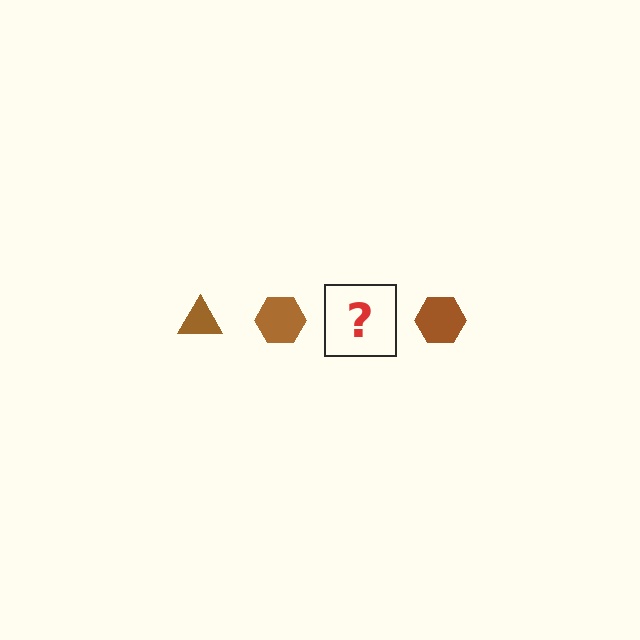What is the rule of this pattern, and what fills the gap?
The rule is that the pattern cycles through triangle, hexagon shapes in brown. The gap should be filled with a brown triangle.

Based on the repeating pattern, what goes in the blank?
The blank should be a brown triangle.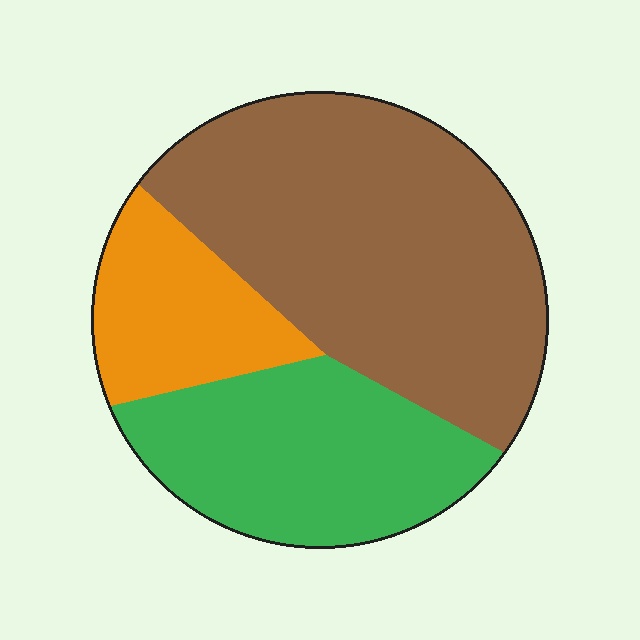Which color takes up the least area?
Orange, at roughly 15%.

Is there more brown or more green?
Brown.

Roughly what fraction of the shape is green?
Green covers around 30% of the shape.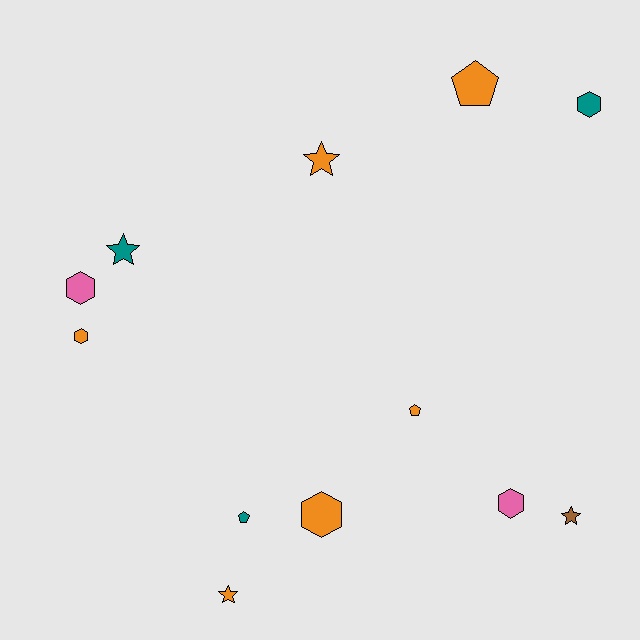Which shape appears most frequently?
Hexagon, with 5 objects.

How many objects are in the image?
There are 12 objects.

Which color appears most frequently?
Orange, with 6 objects.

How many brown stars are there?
There is 1 brown star.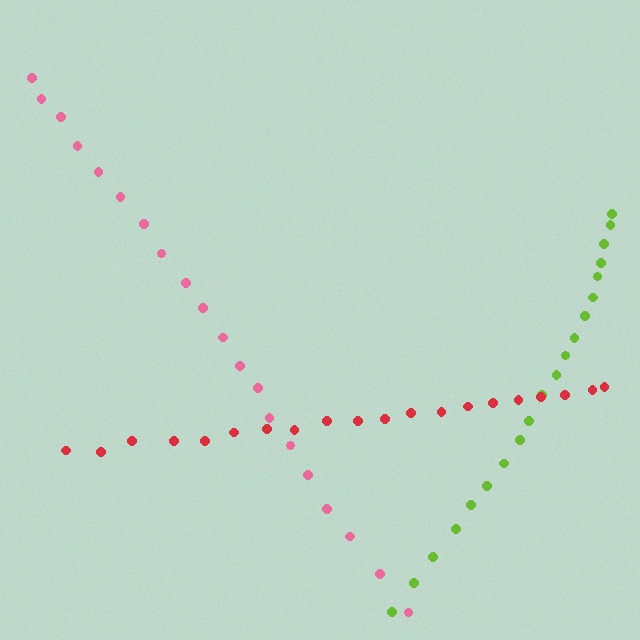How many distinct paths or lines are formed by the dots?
There are 3 distinct paths.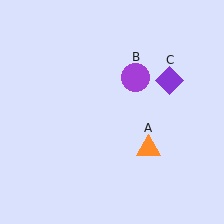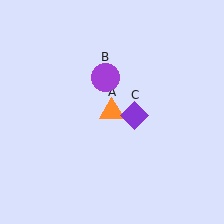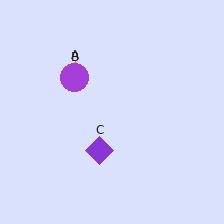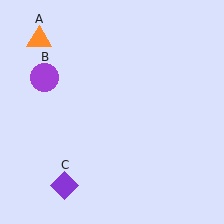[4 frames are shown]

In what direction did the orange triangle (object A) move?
The orange triangle (object A) moved up and to the left.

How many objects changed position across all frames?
3 objects changed position: orange triangle (object A), purple circle (object B), purple diamond (object C).